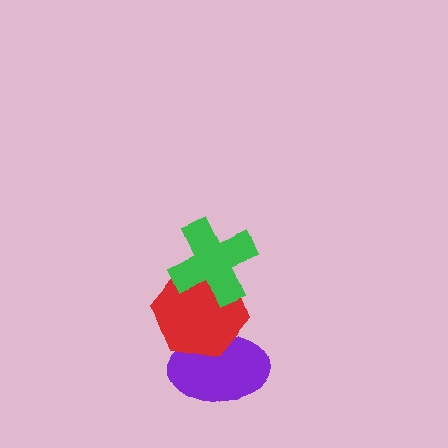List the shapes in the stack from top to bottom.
From top to bottom: the green cross, the red hexagon, the purple ellipse.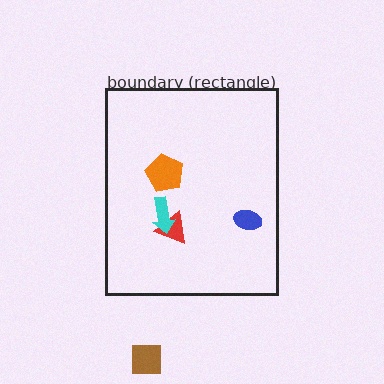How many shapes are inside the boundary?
4 inside, 1 outside.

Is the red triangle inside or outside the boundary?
Inside.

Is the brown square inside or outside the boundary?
Outside.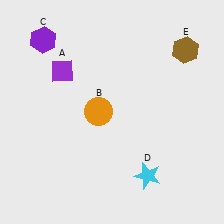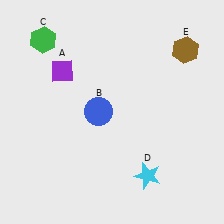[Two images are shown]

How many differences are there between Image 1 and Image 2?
There are 2 differences between the two images.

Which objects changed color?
B changed from orange to blue. C changed from purple to green.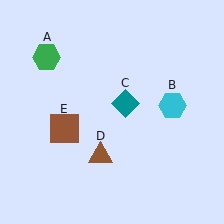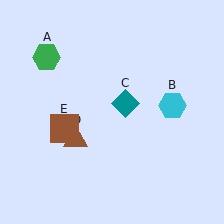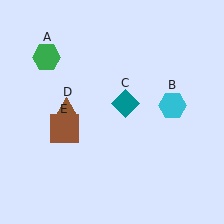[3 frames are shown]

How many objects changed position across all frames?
1 object changed position: brown triangle (object D).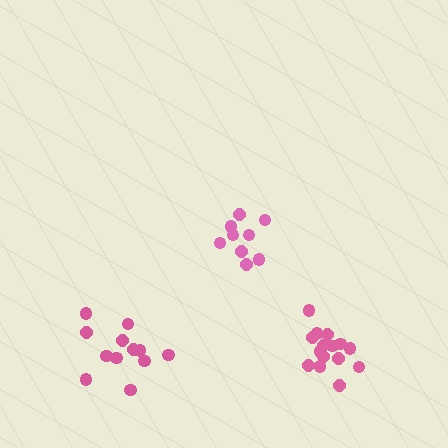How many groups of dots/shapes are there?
There are 3 groups.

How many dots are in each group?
Group 1: 9 dots, Group 2: 15 dots, Group 3: 12 dots (36 total).